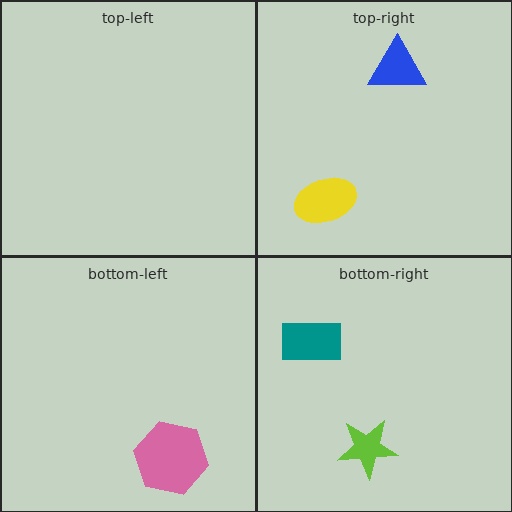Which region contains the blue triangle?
The top-right region.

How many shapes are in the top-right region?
2.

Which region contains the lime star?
The bottom-right region.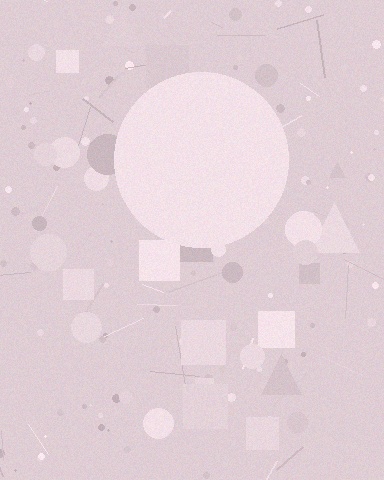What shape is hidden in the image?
A circle is hidden in the image.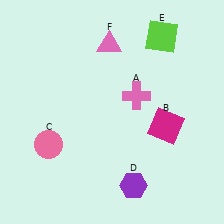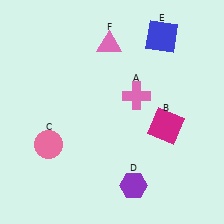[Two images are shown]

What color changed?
The square (E) changed from lime in Image 1 to blue in Image 2.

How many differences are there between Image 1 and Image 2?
There is 1 difference between the two images.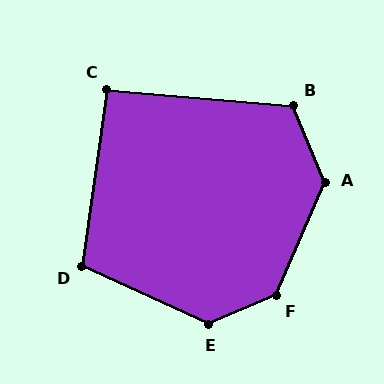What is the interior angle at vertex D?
Approximately 107 degrees (obtuse).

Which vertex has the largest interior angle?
F, at approximately 136 degrees.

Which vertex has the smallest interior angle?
C, at approximately 93 degrees.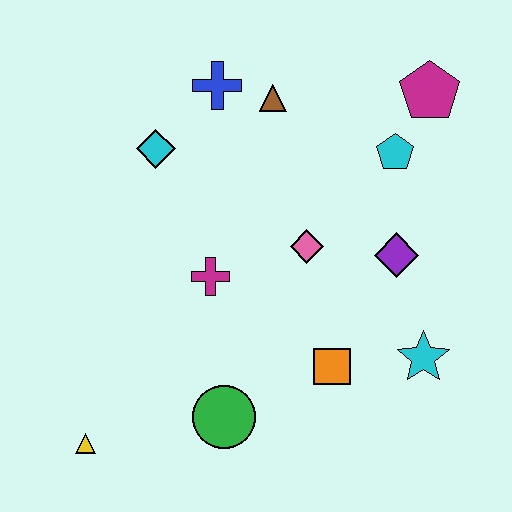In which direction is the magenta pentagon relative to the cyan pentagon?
The magenta pentagon is above the cyan pentagon.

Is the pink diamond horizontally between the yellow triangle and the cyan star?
Yes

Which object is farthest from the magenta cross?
The magenta pentagon is farthest from the magenta cross.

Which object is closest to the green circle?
The orange square is closest to the green circle.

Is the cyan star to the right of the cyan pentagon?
Yes